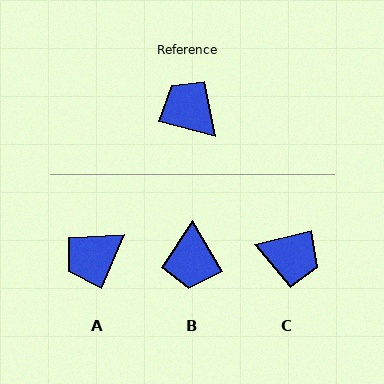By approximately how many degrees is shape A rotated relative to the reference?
Approximately 82 degrees counter-clockwise.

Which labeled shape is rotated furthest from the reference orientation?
C, about 150 degrees away.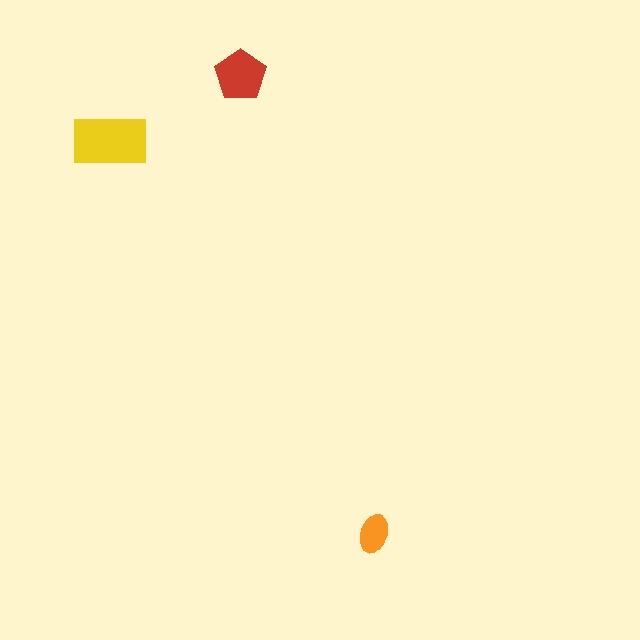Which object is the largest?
The yellow rectangle.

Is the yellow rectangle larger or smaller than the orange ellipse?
Larger.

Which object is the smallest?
The orange ellipse.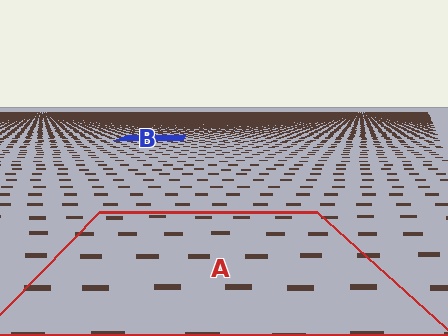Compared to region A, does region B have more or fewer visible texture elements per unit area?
Region B has more texture elements per unit area — they are packed more densely because it is farther away.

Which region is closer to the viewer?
Region A is closer. The texture elements there are larger and more spread out.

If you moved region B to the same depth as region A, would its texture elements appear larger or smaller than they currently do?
They would appear larger. At a closer depth, the same texture elements are projected at a bigger on-screen size.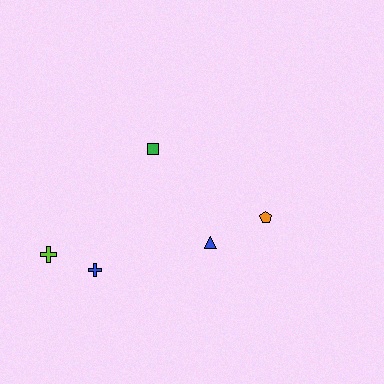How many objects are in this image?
There are 5 objects.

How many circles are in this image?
There are no circles.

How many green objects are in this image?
There is 1 green object.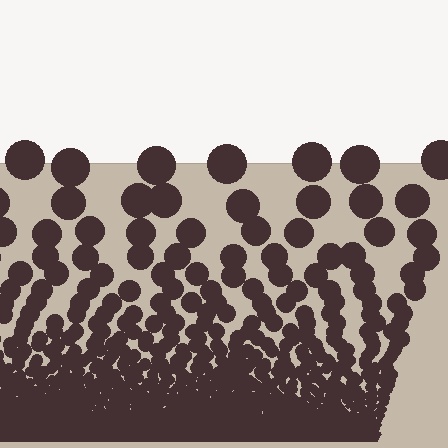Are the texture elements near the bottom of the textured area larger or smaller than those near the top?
Smaller. The gradient is inverted — elements near the bottom are smaller and denser.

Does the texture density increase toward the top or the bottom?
Density increases toward the bottom.